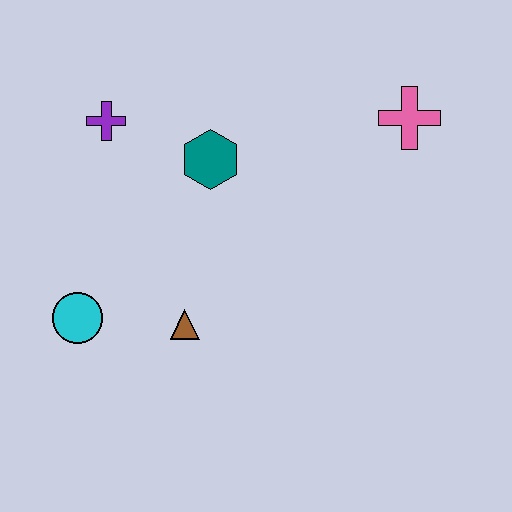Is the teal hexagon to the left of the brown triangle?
No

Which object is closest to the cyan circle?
The brown triangle is closest to the cyan circle.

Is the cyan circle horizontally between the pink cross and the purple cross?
No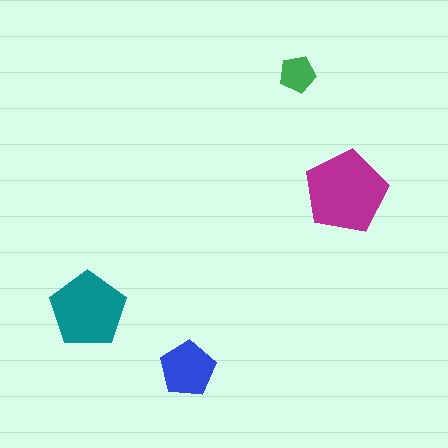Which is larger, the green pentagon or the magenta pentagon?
The magenta one.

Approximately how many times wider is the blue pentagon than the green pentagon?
About 1.5 times wider.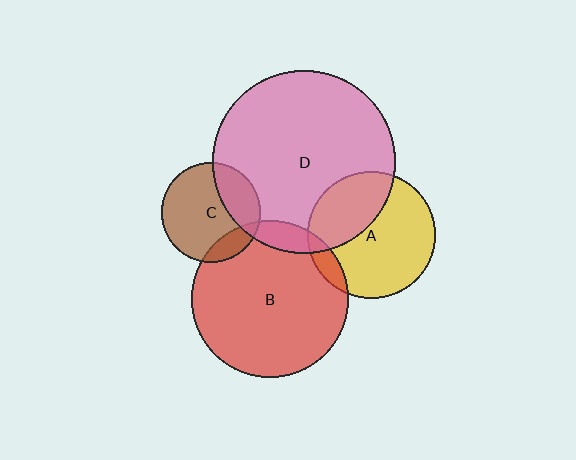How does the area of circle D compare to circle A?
Approximately 2.1 times.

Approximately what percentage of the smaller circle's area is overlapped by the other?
Approximately 25%.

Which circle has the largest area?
Circle D (pink).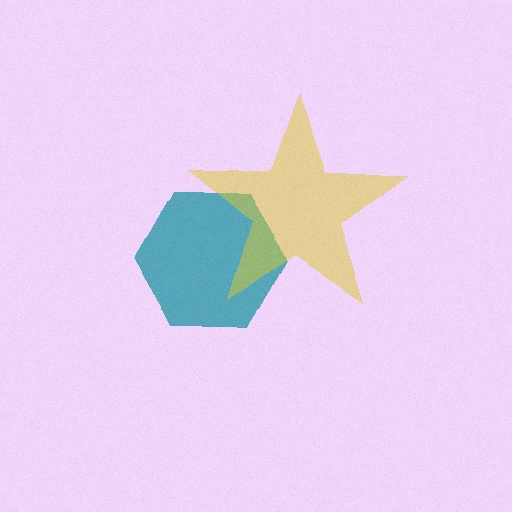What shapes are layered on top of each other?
The layered shapes are: a teal hexagon, a yellow star.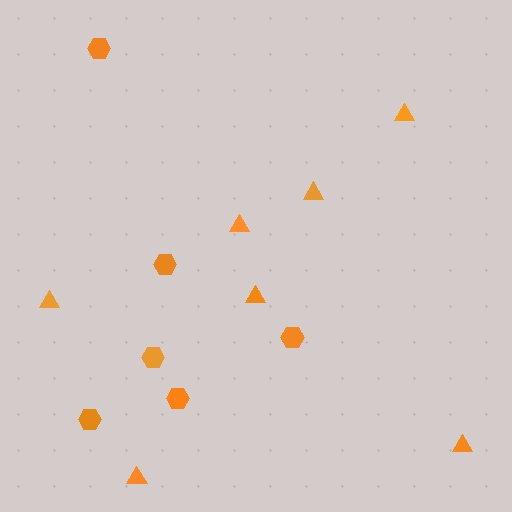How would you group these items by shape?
There are 2 groups: one group of hexagons (6) and one group of triangles (7).